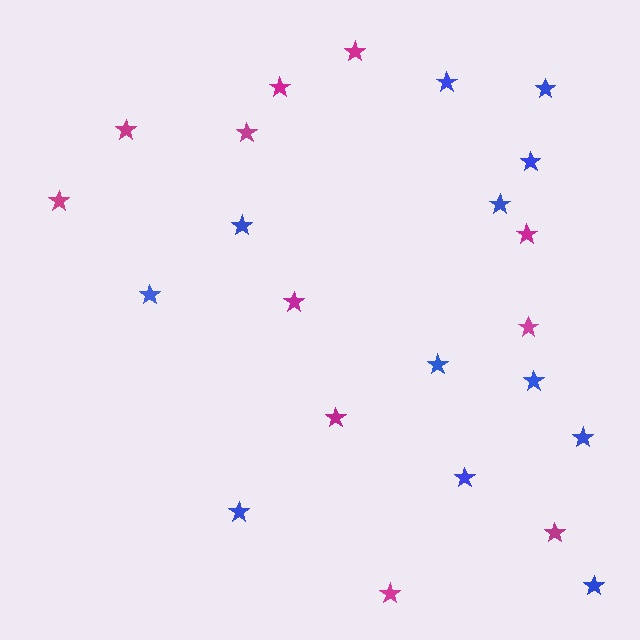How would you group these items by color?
There are 2 groups: one group of blue stars (12) and one group of magenta stars (11).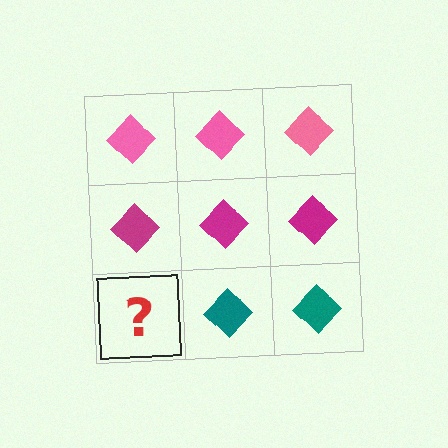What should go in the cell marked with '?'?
The missing cell should contain a teal diamond.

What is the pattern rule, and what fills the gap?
The rule is that each row has a consistent color. The gap should be filled with a teal diamond.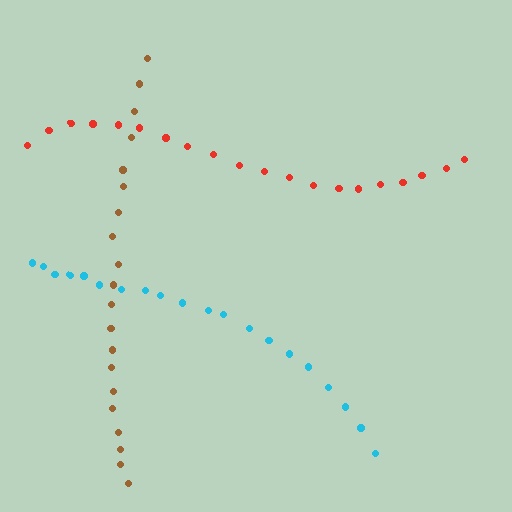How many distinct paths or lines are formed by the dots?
There are 3 distinct paths.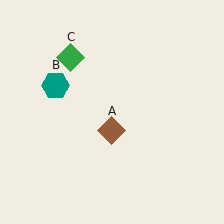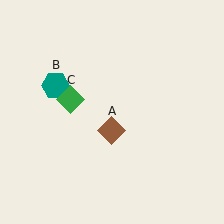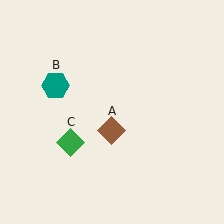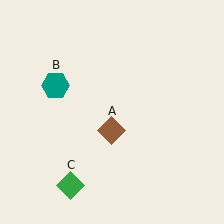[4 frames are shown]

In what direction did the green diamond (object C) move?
The green diamond (object C) moved down.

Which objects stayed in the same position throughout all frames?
Brown diamond (object A) and teal hexagon (object B) remained stationary.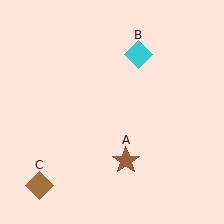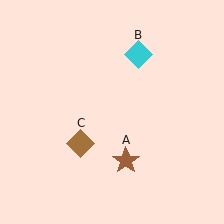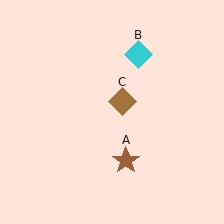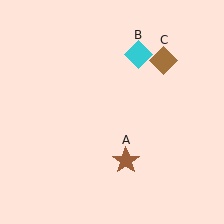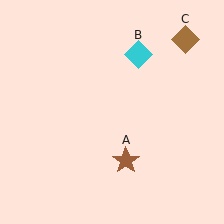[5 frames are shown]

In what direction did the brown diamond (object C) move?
The brown diamond (object C) moved up and to the right.